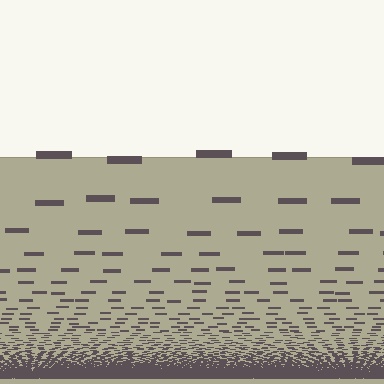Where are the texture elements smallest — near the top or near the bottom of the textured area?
Near the bottom.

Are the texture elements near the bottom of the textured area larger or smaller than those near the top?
Smaller. The gradient is inverted — elements near the bottom are smaller and denser.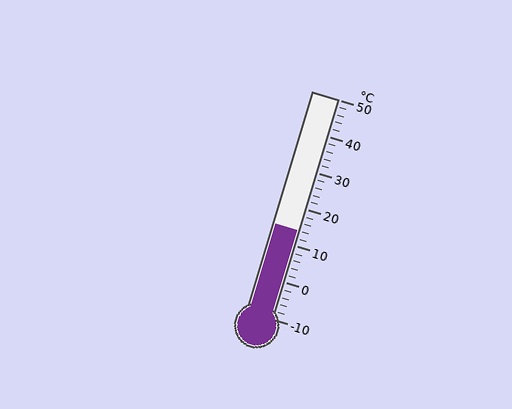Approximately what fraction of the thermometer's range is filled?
The thermometer is filled to approximately 40% of its range.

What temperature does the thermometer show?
The thermometer shows approximately 14°C.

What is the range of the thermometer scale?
The thermometer scale ranges from -10°C to 50°C.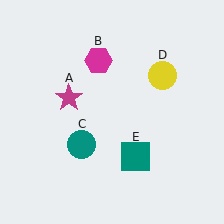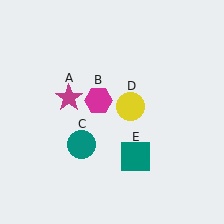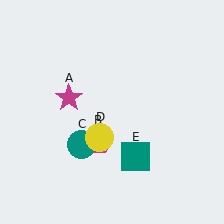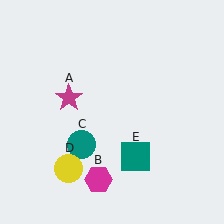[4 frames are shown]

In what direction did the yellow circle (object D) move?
The yellow circle (object D) moved down and to the left.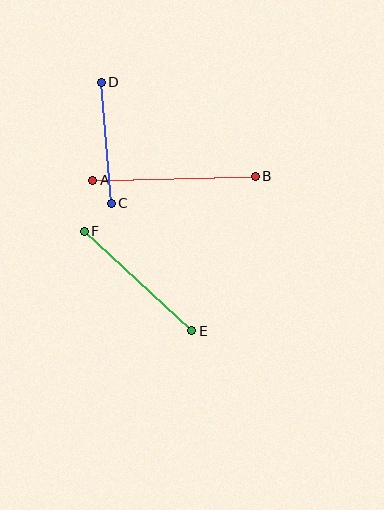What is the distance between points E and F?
The distance is approximately 147 pixels.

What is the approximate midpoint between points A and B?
The midpoint is at approximately (174, 178) pixels.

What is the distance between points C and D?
The distance is approximately 121 pixels.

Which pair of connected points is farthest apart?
Points A and B are farthest apart.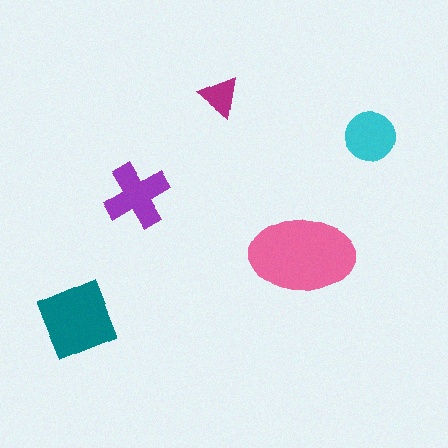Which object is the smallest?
The magenta triangle.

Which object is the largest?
The pink ellipse.